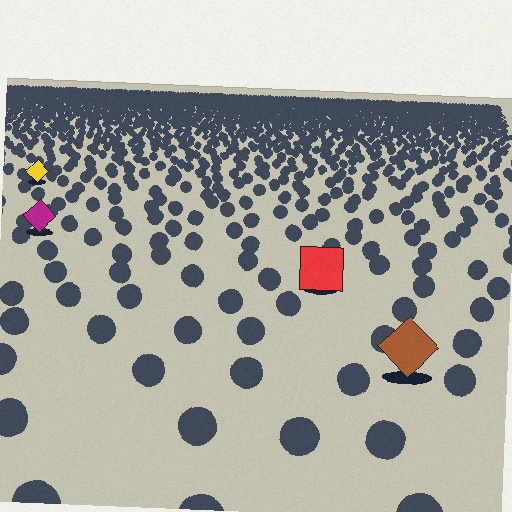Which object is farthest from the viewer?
The yellow diamond is farthest from the viewer. It appears smaller and the ground texture around it is denser.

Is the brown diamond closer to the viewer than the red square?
Yes. The brown diamond is closer — you can tell from the texture gradient: the ground texture is coarser near it.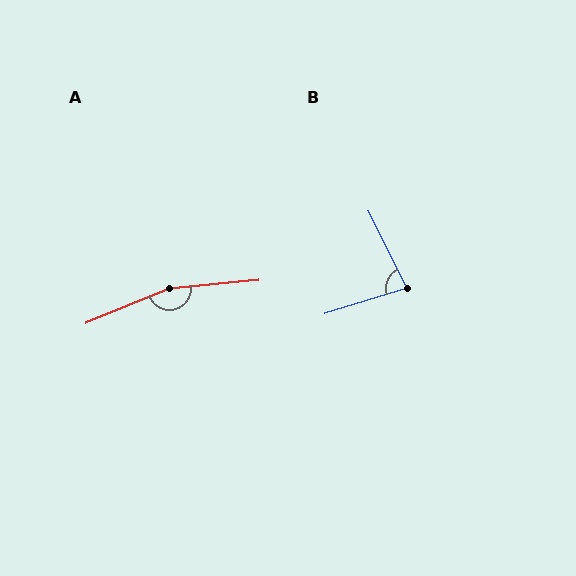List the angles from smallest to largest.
B (81°), A (163°).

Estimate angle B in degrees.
Approximately 81 degrees.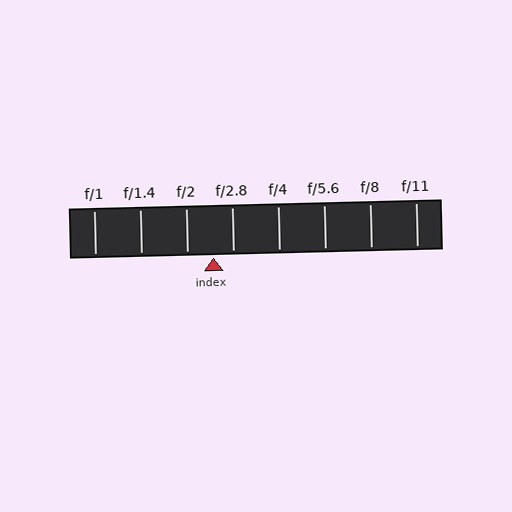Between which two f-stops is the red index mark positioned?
The index mark is between f/2 and f/2.8.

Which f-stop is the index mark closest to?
The index mark is closest to f/2.8.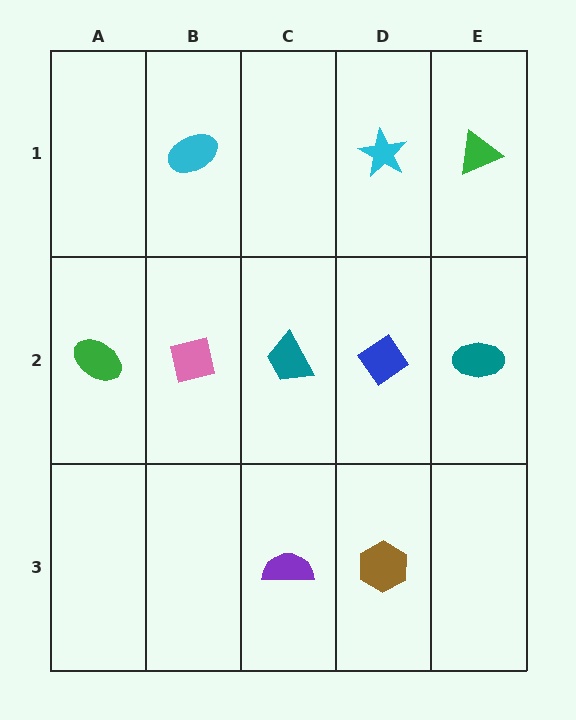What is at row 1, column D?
A cyan star.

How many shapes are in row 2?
5 shapes.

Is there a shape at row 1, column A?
No, that cell is empty.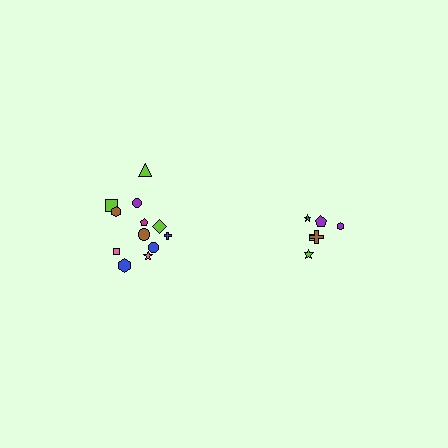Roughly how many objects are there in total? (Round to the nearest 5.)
Roughly 20 objects in total.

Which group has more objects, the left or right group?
The left group.